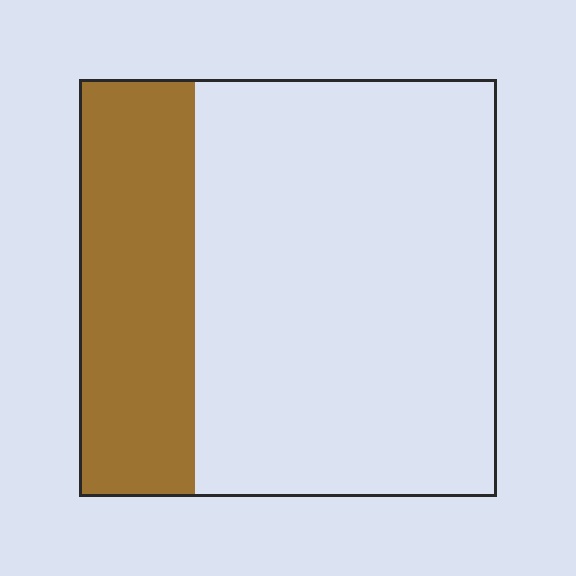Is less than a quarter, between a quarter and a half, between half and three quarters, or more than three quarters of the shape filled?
Between a quarter and a half.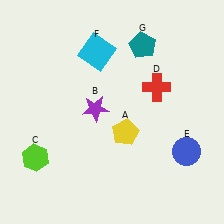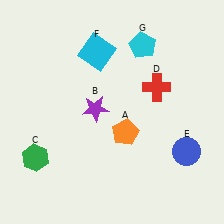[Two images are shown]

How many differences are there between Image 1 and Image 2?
There are 3 differences between the two images.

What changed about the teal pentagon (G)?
In Image 1, G is teal. In Image 2, it changed to cyan.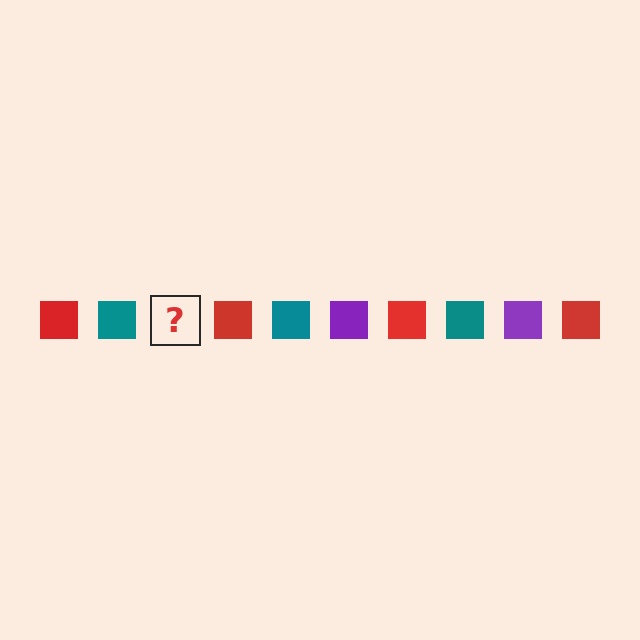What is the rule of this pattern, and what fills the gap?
The rule is that the pattern cycles through red, teal, purple squares. The gap should be filled with a purple square.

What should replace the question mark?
The question mark should be replaced with a purple square.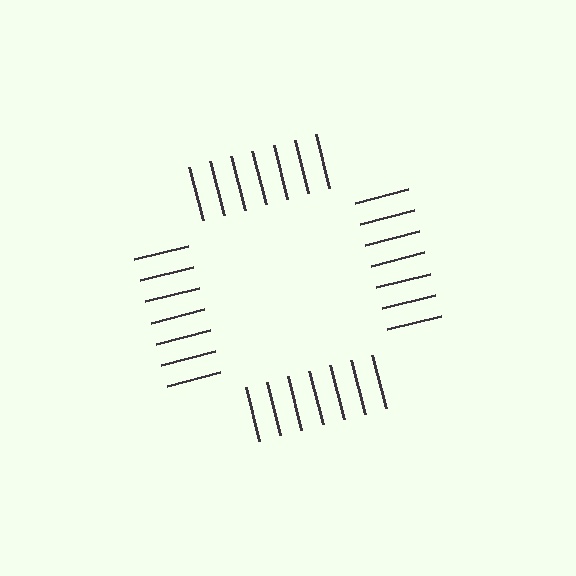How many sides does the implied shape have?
4 sides — the line-ends trace a square.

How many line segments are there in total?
28 — 7 along each of the 4 edges.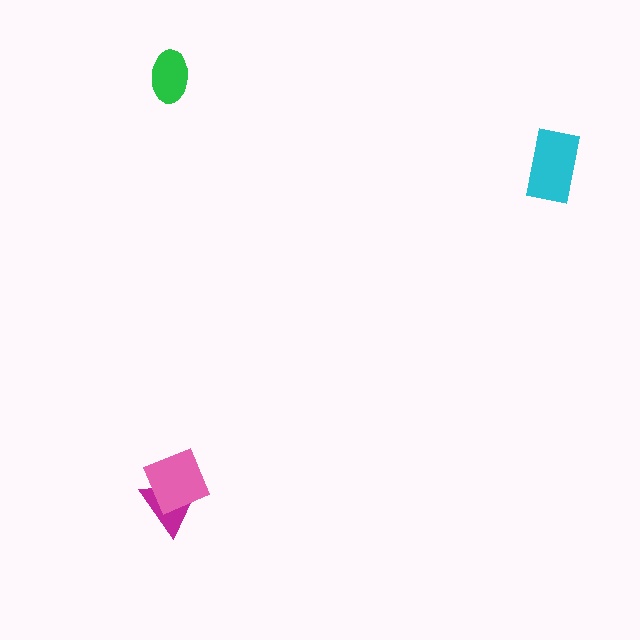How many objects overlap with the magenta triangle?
1 object overlaps with the magenta triangle.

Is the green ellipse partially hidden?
No, no other shape covers it.